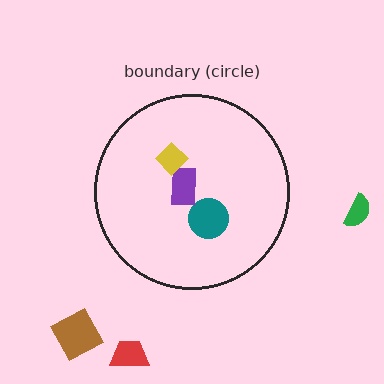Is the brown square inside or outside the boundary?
Outside.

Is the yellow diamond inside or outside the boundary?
Inside.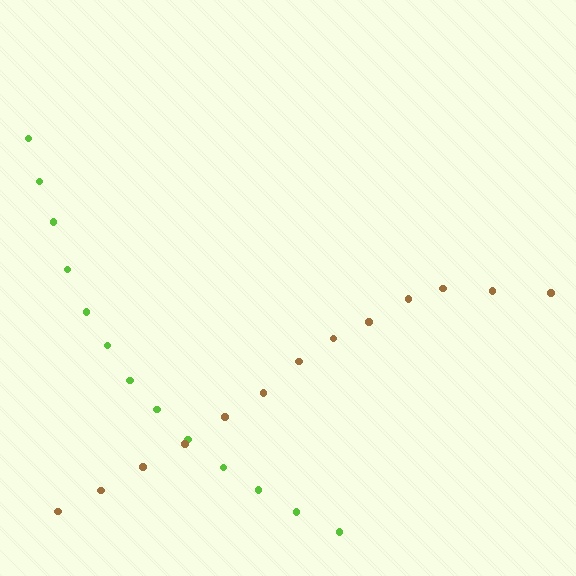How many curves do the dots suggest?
There are 2 distinct paths.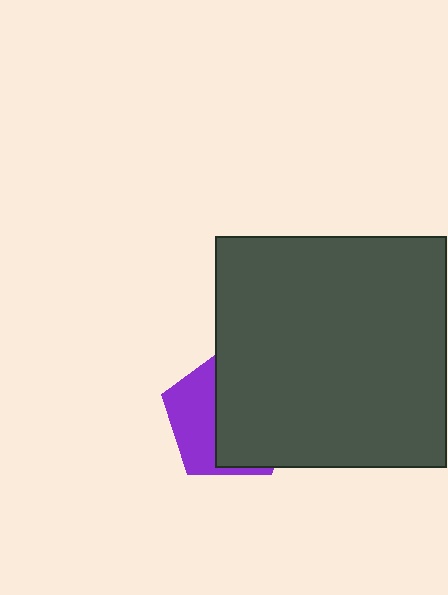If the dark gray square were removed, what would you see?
You would see the complete purple pentagon.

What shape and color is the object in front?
The object in front is a dark gray square.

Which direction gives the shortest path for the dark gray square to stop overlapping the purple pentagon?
Moving right gives the shortest separation.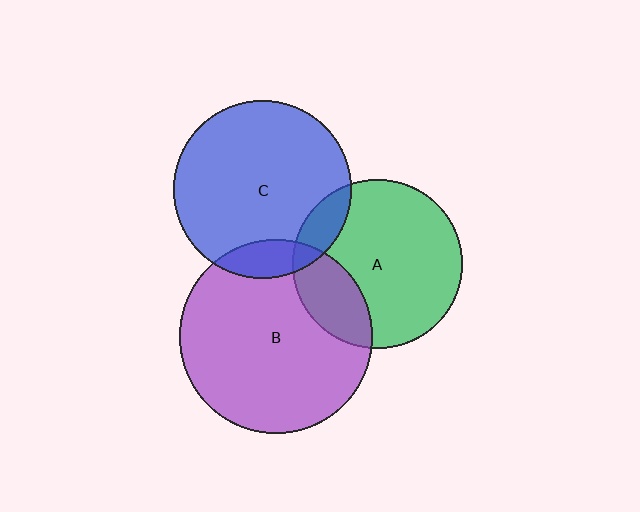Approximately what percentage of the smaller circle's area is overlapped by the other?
Approximately 25%.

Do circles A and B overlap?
Yes.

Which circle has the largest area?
Circle B (purple).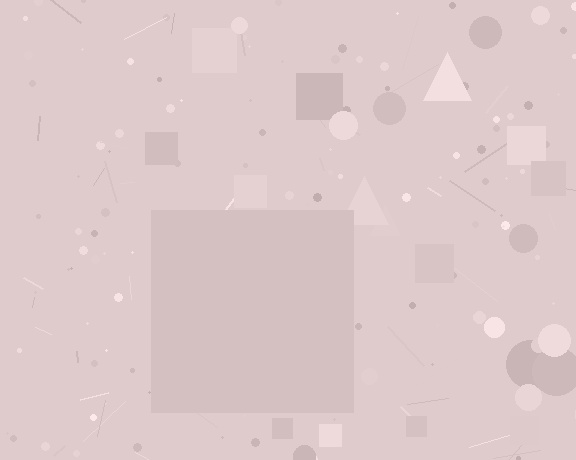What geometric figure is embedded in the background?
A square is embedded in the background.